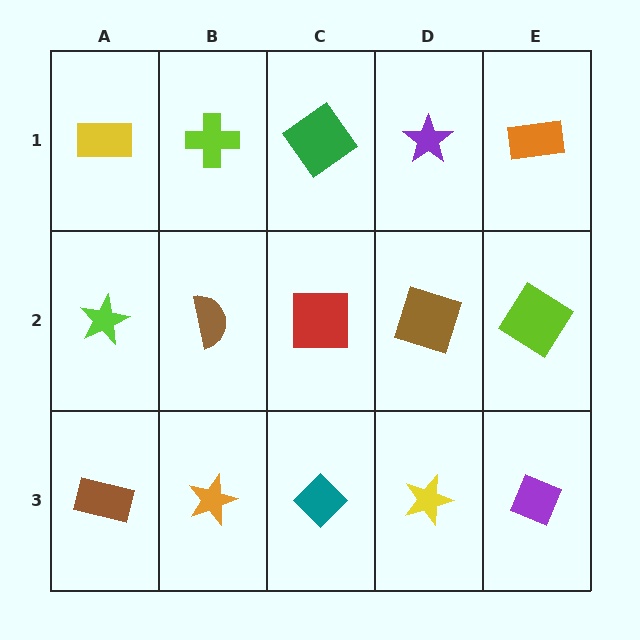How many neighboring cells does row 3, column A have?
2.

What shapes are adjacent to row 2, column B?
A lime cross (row 1, column B), an orange star (row 3, column B), a lime star (row 2, column A), a red square (row 2, column C).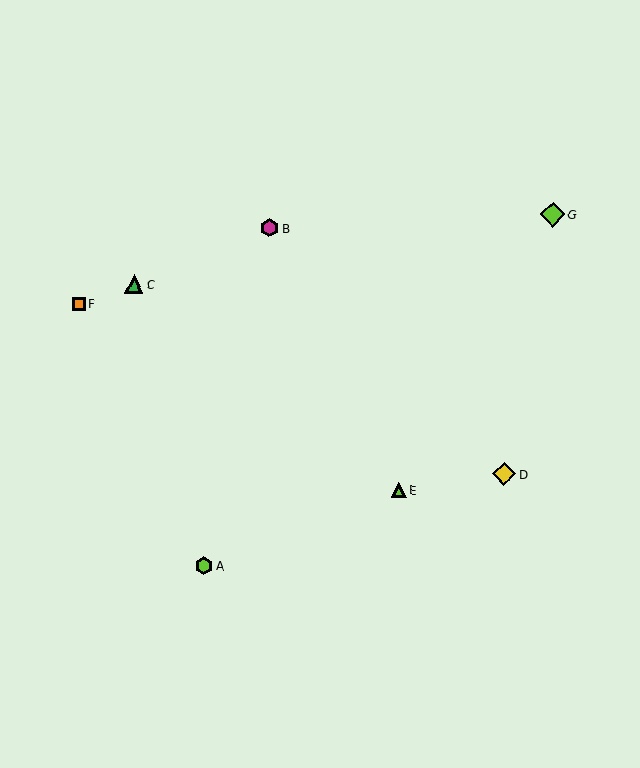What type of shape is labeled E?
Shape E is a lime triangle.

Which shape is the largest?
The lime diamond (labeled G) is the largest.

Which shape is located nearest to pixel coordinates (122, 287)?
The green triangle (labeled C) at (134, 284) is nearest to that location.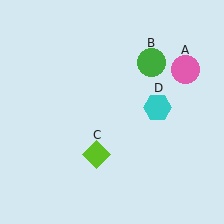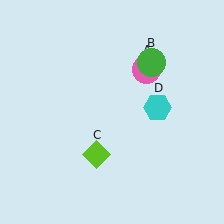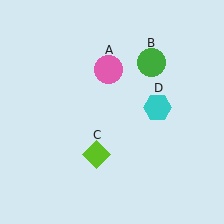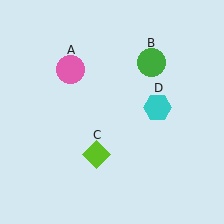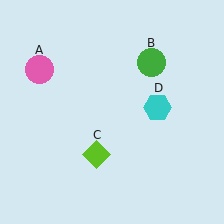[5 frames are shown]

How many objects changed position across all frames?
1 object changed position: pink circle (object A).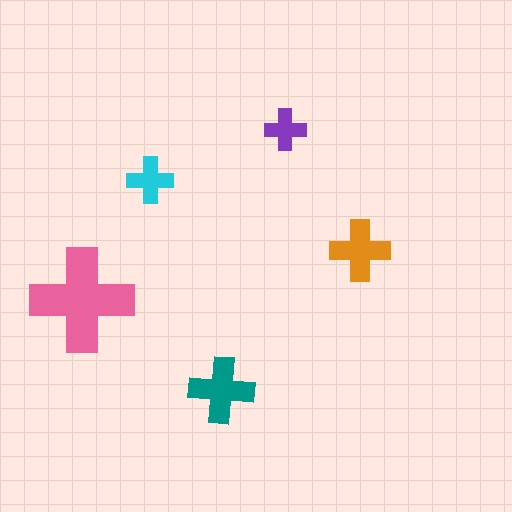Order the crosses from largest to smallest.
the pink one, the teal one, the orange one, the cyan one, the purple one.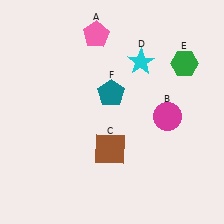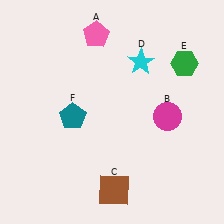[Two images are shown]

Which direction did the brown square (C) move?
The brown square (C) moved down.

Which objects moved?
The objects that moved are: the brown square (C), the teal pentagon (F).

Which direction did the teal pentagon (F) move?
The teal pentagon (F) moved left.